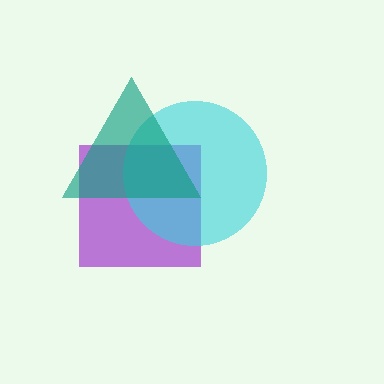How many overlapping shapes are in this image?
There are 3 overlapping shapes in the image.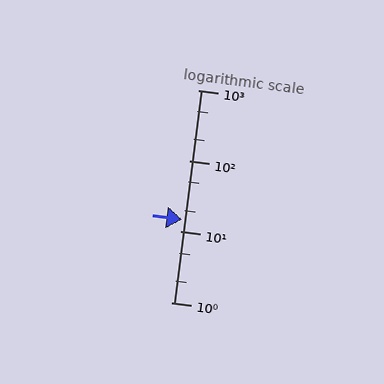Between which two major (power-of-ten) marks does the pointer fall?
The pointer is between 10 and 100.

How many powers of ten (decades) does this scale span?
The scale spans 3 decades, from 1 to 1000.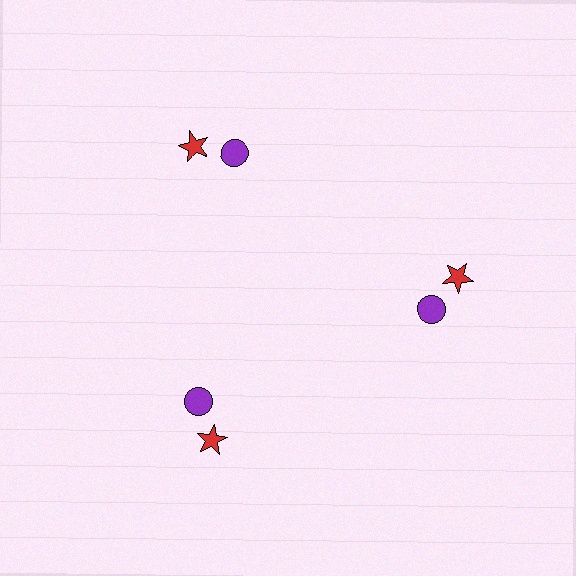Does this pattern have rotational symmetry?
Yes, this pattern has 3-fold rotational symmetry. It looks the same after rotating 120 degrees around the center.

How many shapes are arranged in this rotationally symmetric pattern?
There are 6 shapes, arranged in 3 groups of 2.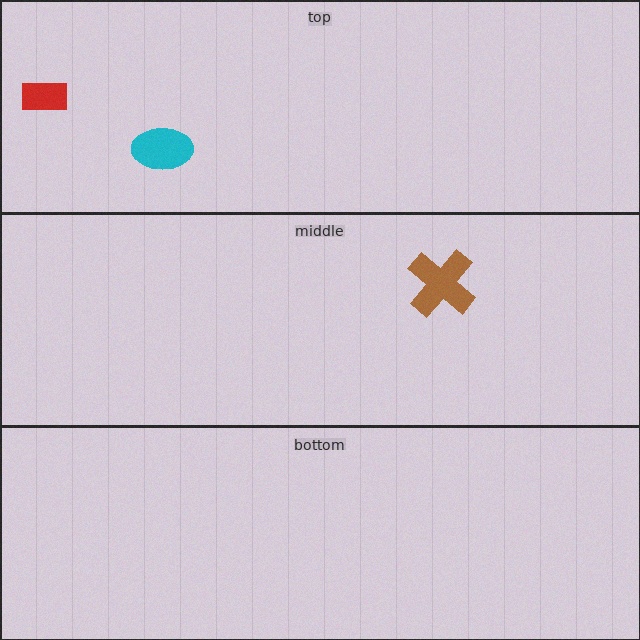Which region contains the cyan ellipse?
The top region.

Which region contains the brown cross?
The middle region.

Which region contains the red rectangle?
The top region.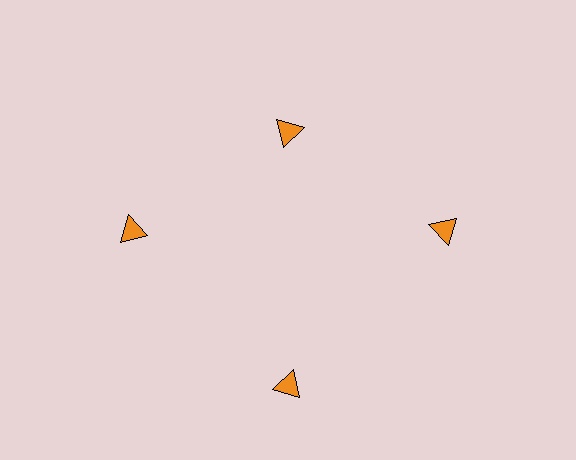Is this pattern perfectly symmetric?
No. The 4 orange triangles are arranged in a ring, but one element near the 12 o'clock position is pulled inward toward the center, breaking the 4-fold rotational symmetry.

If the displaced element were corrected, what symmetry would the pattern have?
It would have 4-fold rotational symmetry — the pattern would map onto itself every 90 degrees.